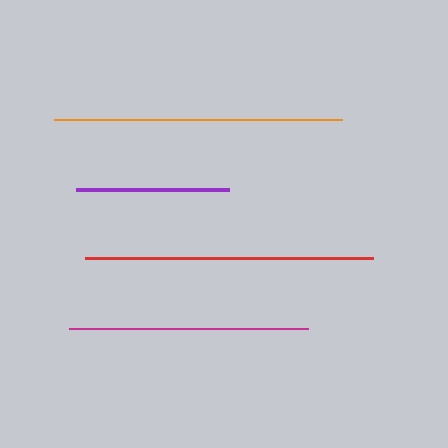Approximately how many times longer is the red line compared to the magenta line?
The red line is approximately 1.2 times the length of the magenta line.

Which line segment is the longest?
The orange line is the longest at approximately 288 pixels.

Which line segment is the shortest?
The purple line is the shortest at approximately 154 pixels.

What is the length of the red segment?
The red segment is approximately 288 pixels long.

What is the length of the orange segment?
The orange segment is approximately 288 pixels long.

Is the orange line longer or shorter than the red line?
The orange line is longer than the red line.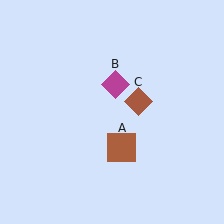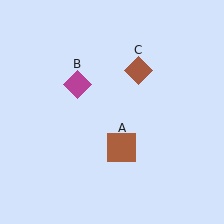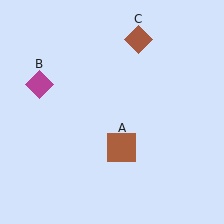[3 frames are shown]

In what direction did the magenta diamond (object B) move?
The magenta diamond (object B) moved left.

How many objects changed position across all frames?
2 objects changed position: magenta diamond (object B), brown diamond (object C).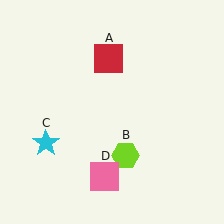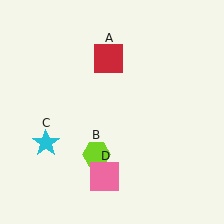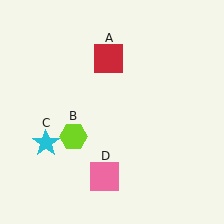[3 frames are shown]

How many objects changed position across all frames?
1 object changed position: lime hexagon (object B).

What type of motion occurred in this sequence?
The lime hexagon (object B) rotated clockwise around the center of the scene.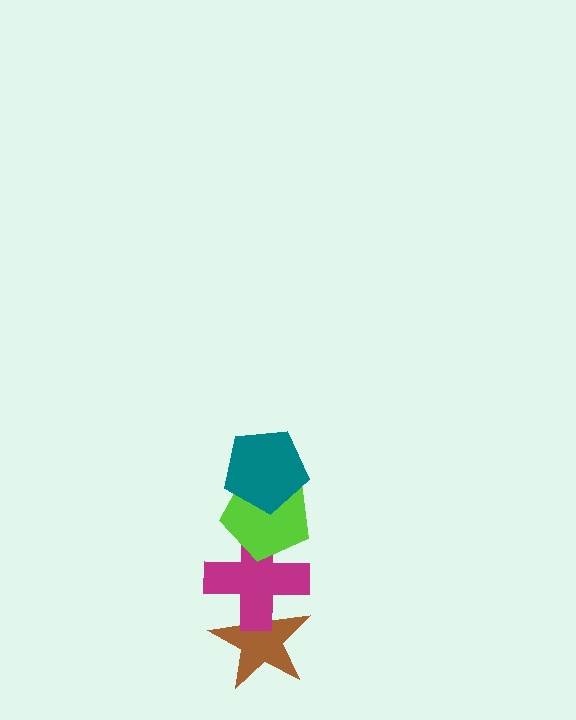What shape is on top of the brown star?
The magenta cross is on top of the brown star.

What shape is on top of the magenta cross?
The lime pentagon is on top of the magenta cross.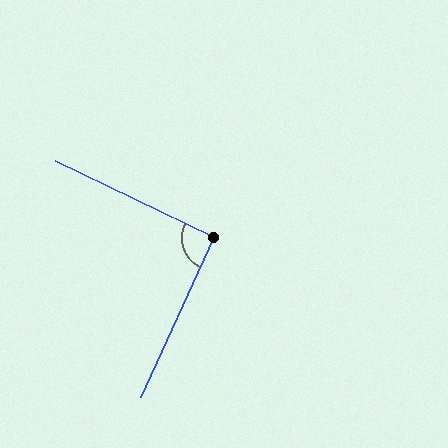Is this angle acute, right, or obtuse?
It is approximately a right angle.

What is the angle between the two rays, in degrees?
Approximately 91 degrees.